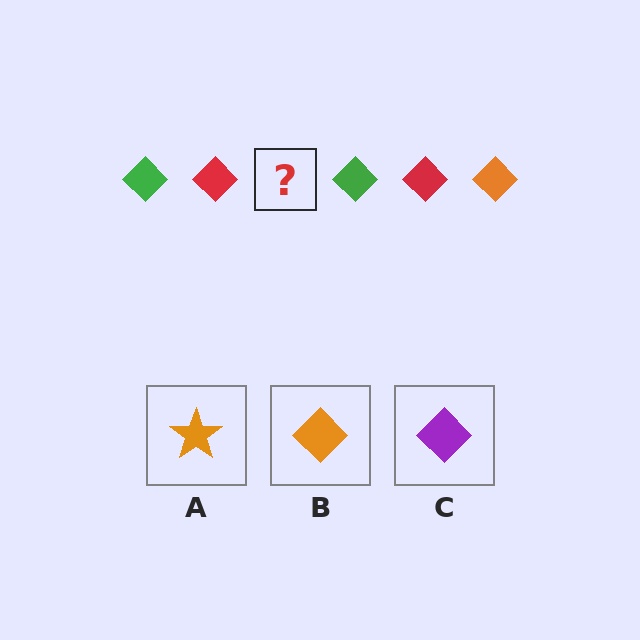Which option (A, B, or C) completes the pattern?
B.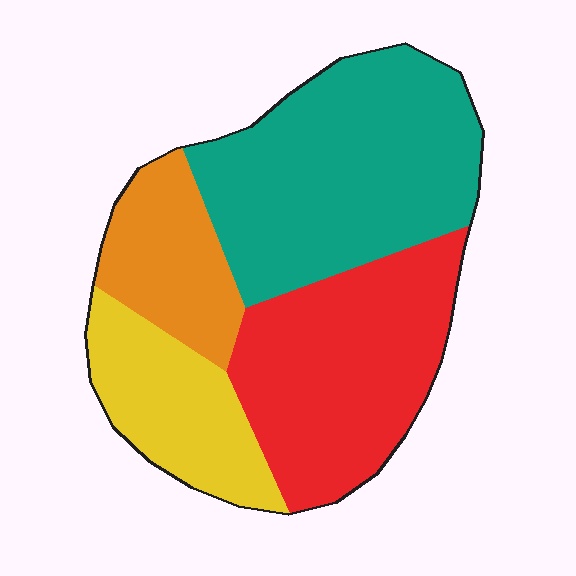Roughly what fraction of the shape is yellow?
Yellow covers 17% of the shape.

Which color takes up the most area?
Teal, at roughly 40%.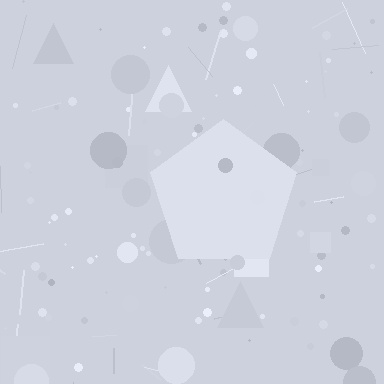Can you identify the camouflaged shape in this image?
The camouflaged shape is a pentagon.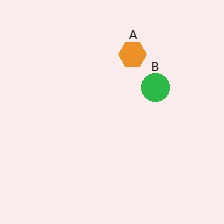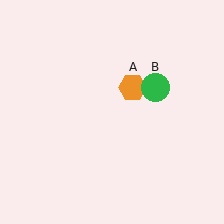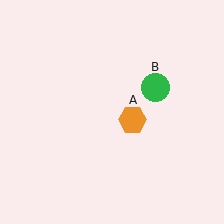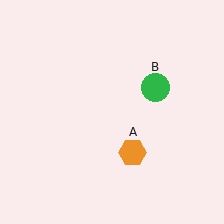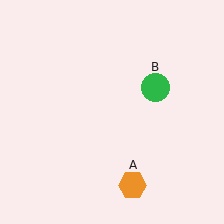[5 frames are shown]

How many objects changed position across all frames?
1 object changed position: orange hexagon (object A).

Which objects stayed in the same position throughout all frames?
Green circle (object B) remained stationary.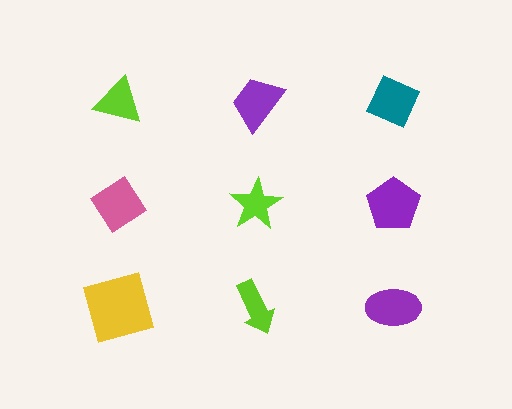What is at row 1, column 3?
A teal diamond.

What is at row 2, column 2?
A lime star.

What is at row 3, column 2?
A lime arrow.